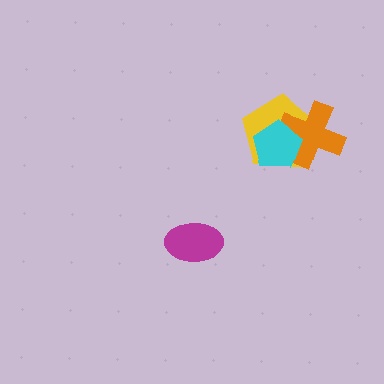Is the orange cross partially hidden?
Yes, it is partially covered by another shape.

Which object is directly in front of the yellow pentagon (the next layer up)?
The orange cross is directly in front of the yellow pentagon.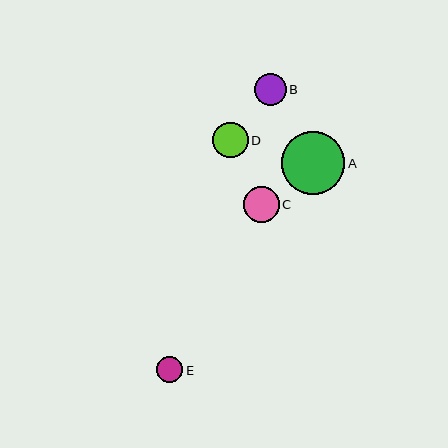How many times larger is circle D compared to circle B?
Circle D is approximately 1.1 times the size of circle B.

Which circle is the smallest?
Circle E is the smallest with a size of approximately 26 pixels.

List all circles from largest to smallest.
From largest to smallest: A, C, D, B, E.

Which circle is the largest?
Circle A is the largest with a size of approximately 63 pixels.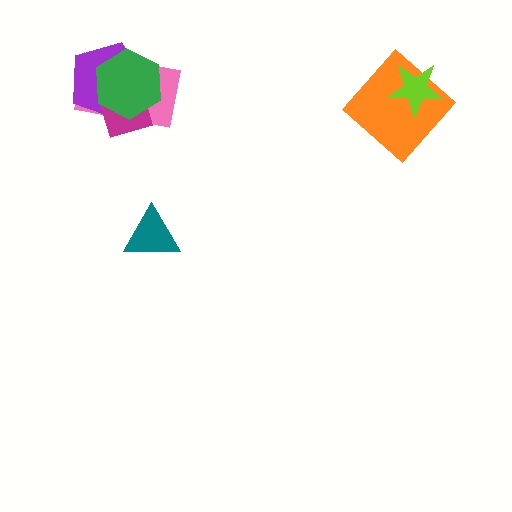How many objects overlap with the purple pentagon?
3 objects overlap with the purple pentagon.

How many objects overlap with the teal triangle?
0 objects overlap with the teal triangle.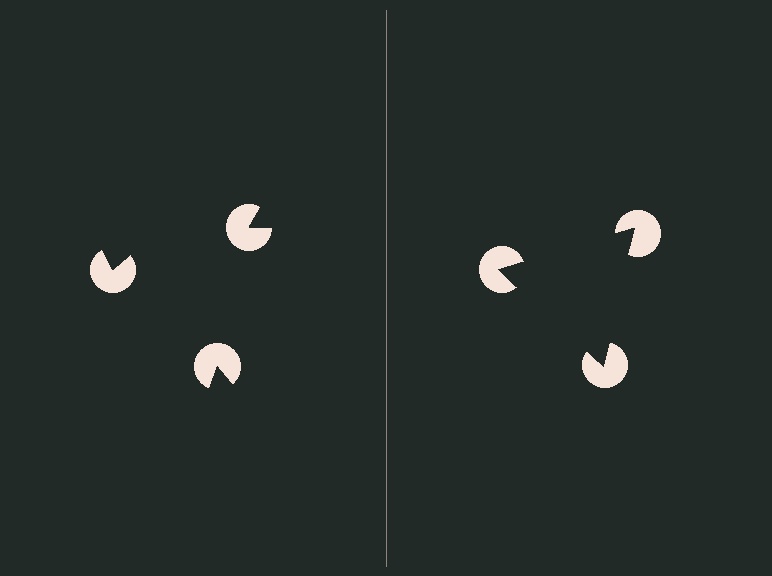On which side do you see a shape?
An illusory triangle appears on the right side. On the left side the wedge cuts are rotated, so no coherent shape forms.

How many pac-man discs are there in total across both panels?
6 — 3 on each side.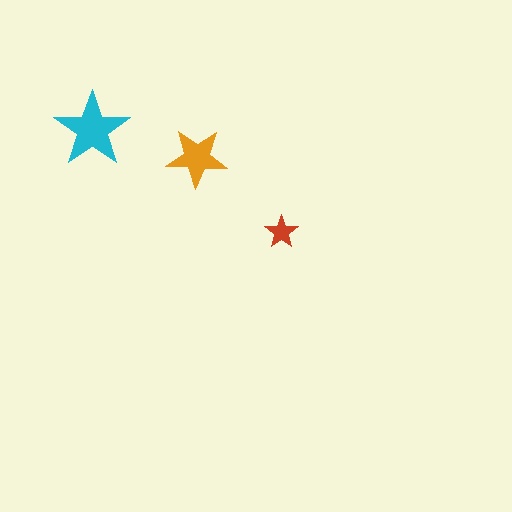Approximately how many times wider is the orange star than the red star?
About 2 times wider.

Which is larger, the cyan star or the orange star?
The cyan one.